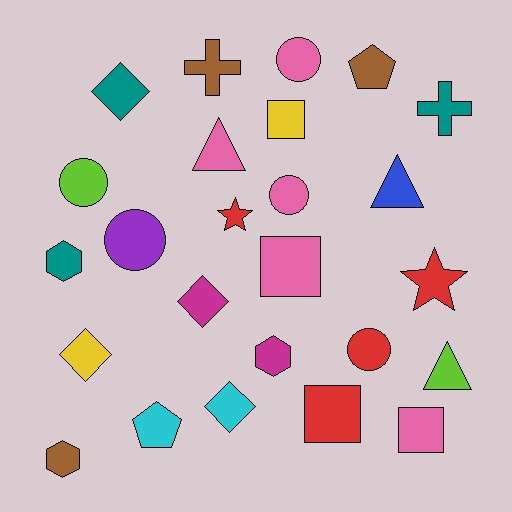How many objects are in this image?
There are 25 objects.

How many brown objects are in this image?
There are 3 brown objects.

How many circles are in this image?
There are 5 circles.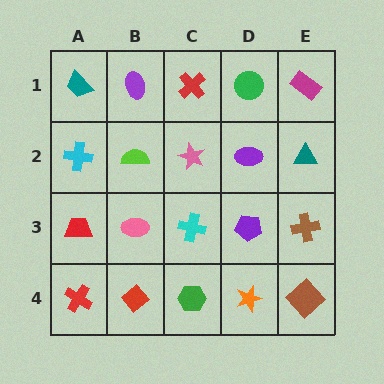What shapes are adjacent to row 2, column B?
A purple ellipse (row 1, column B), a pink ellipse (row 3, column B), a cyan cross (row 2, column A), a pink star (row 2, column C).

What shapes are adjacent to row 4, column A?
A red trapezoid (row 3, column A), a red diamond (row 4, column B).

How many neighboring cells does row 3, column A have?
3.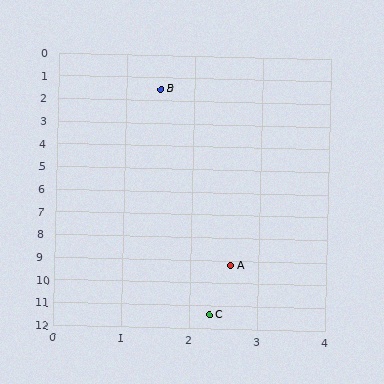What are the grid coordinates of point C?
Point C is at approximately (2.3, 11.4).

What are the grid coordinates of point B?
Point B is at approximately (1.5, 1.5).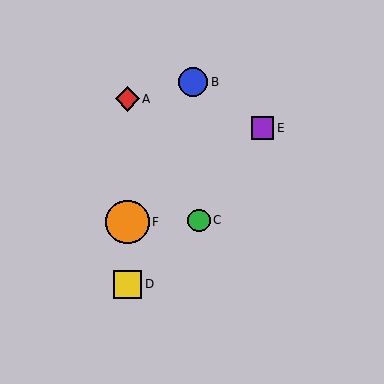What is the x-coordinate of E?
Object E is at x≈262.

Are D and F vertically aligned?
Yes, both are at x≈127.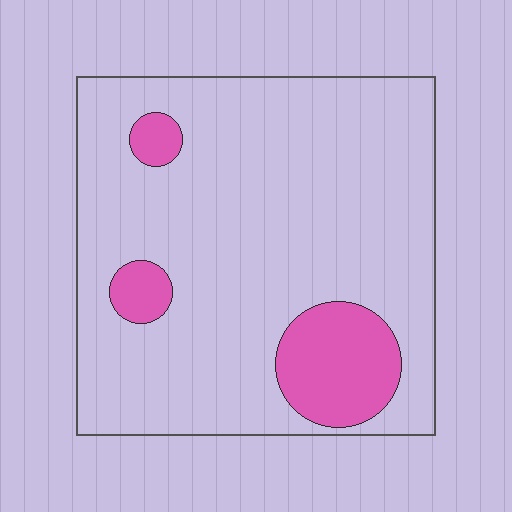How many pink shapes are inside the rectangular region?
3.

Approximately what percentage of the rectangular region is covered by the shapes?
Approximately 15%.